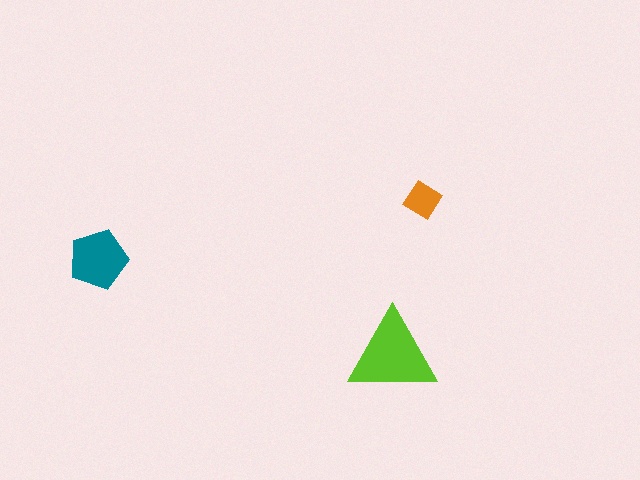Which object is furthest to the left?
The teal pentagon is leftmost.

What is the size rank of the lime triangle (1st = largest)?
1st.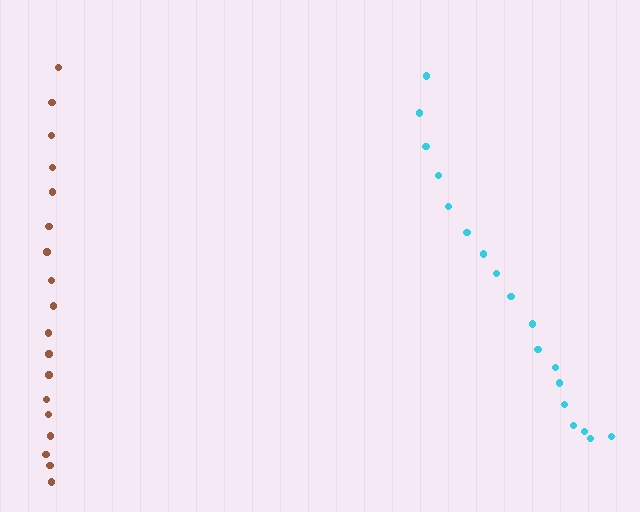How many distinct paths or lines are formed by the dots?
There are 2 distinct paths.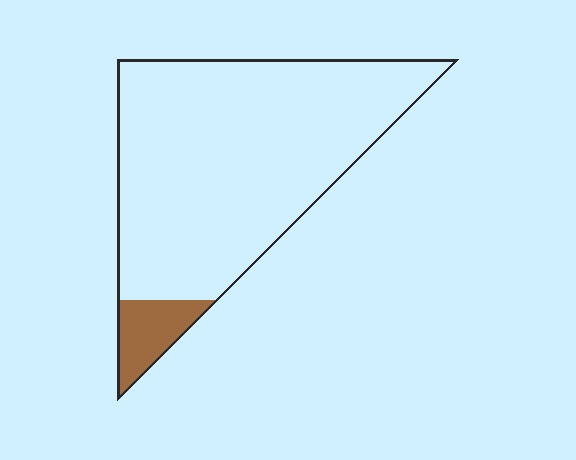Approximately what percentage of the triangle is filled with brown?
Approximately 10%.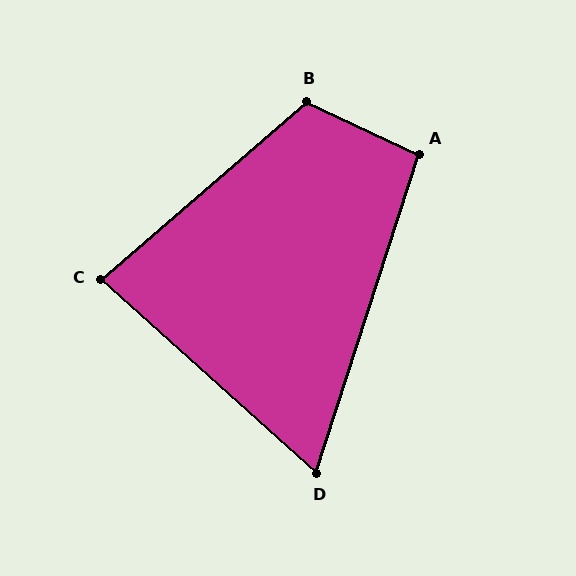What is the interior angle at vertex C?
Approximately 83 degrees (acute).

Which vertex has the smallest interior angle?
D, at approximately 66 degrees.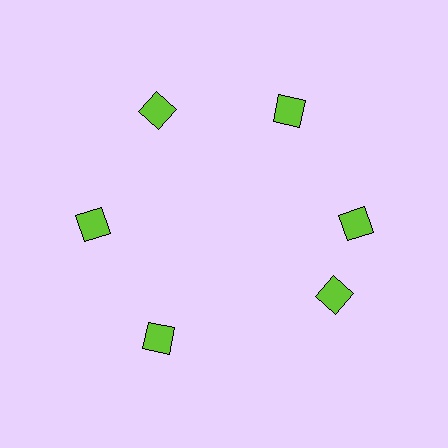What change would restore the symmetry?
The symmetry would be restored by rotating it back into even spacing with its neighbors so that all 6 diamonds sit at equal angles and equal distance from the center.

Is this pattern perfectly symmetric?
No. The 6 lime diamonds are arranged in a ring, but one element near the 5 o'clock position is rotated out of alignment along the ring, breaking the 6-fold rotational symmetry.